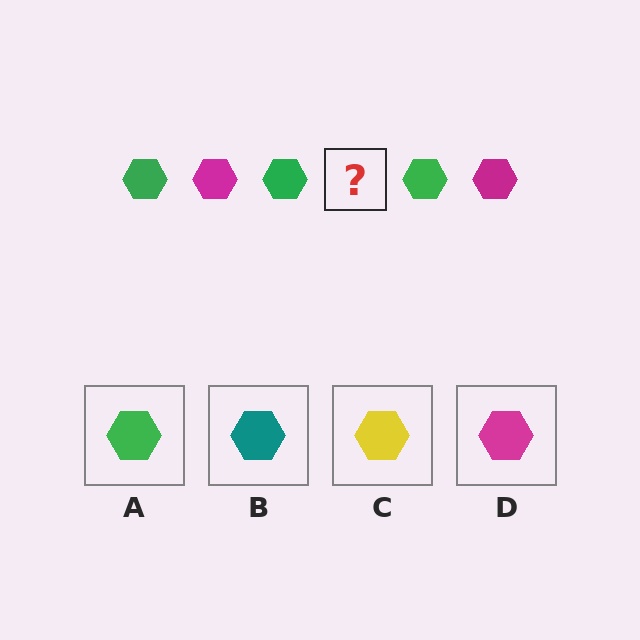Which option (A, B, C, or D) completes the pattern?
D.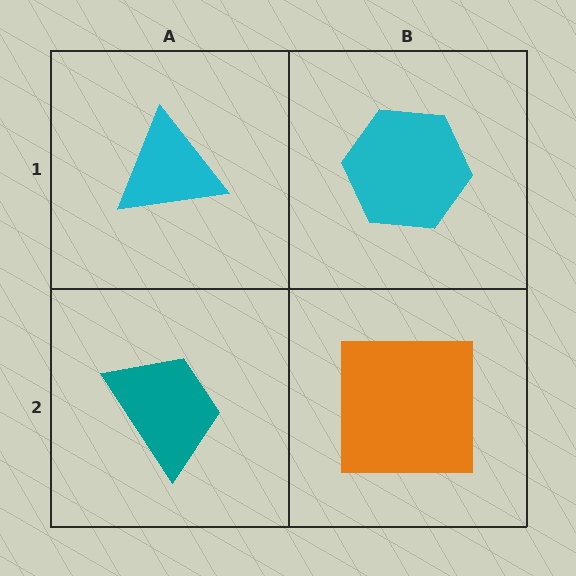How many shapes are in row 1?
2 shapes.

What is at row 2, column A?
A teal trapezoid.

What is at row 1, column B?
A cyan hexagon.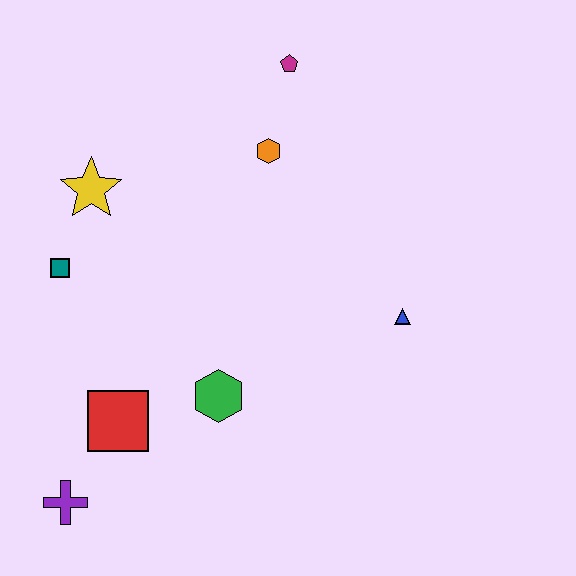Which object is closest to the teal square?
The yellow star is closest to the teal square.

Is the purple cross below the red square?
Yes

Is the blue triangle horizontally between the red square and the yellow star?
No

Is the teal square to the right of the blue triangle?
No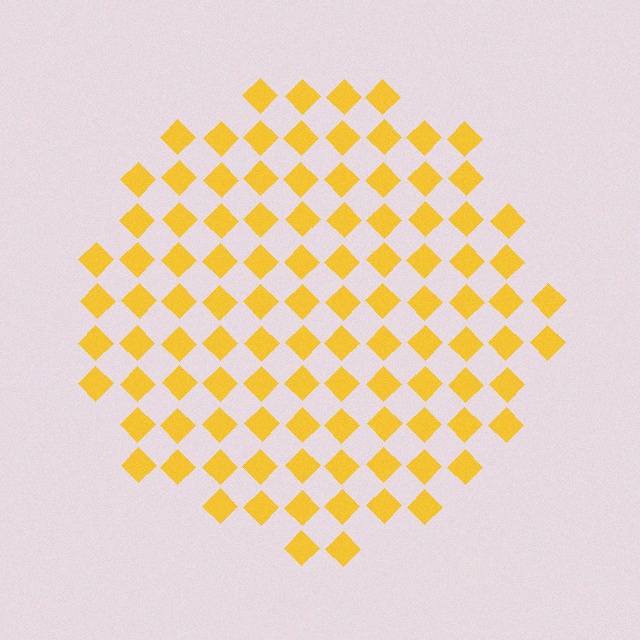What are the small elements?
The small elements are diamonds.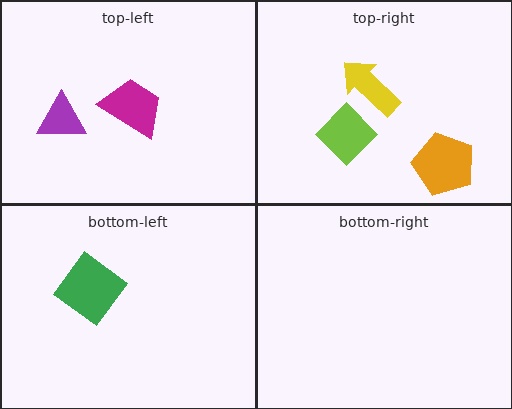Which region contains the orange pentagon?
The top-right region.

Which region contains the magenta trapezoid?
The top-left region.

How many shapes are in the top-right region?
3.